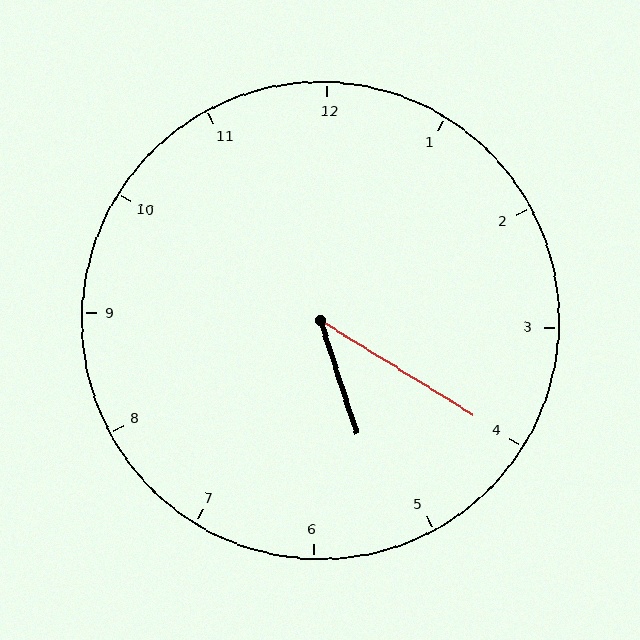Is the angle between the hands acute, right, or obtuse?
It is acute.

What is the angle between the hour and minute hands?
Approximately 40 degrees.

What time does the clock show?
5:20.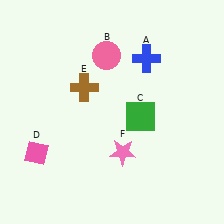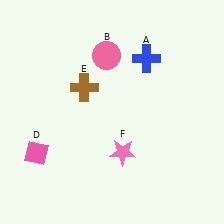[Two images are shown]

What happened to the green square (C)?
The green square (C) was removed in Image 2. It was in the bottom-right area of Image 1.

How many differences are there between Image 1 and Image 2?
There is 1 difference between the two images.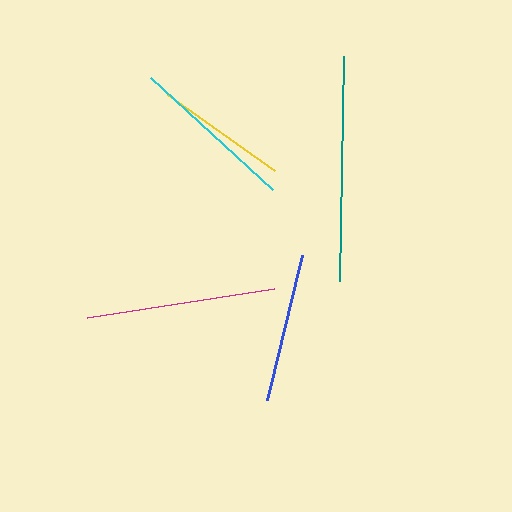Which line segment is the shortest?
The yellow line is the shortest at approximately 131 pixels.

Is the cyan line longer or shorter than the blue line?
The cyan line is longer than the blue line.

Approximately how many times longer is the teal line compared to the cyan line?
The teal line is approximately 1.4 times the length of the cyan line.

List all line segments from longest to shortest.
From longest to shortest: teal, magenta, cyan, blue, yellow.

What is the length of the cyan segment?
The cyan segment is approximately 166 pixels long.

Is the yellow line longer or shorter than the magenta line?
The magenta line is longer than the yellow line.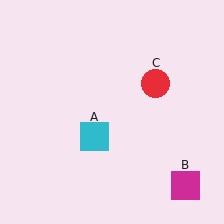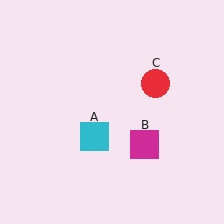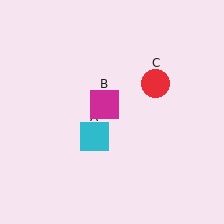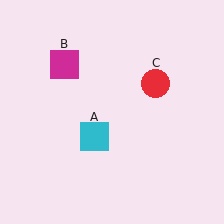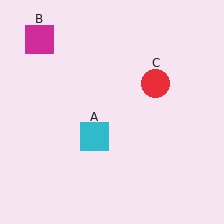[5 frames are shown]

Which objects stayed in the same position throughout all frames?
Cyan square (object A) and red circle (object C) remained stationary.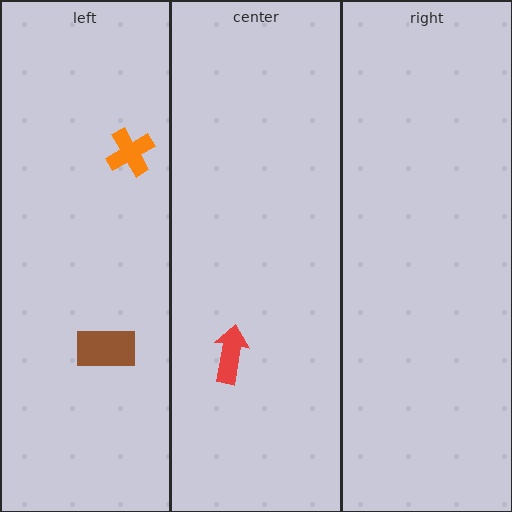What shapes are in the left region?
The orange cross, the brown rectangle.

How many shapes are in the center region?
1.